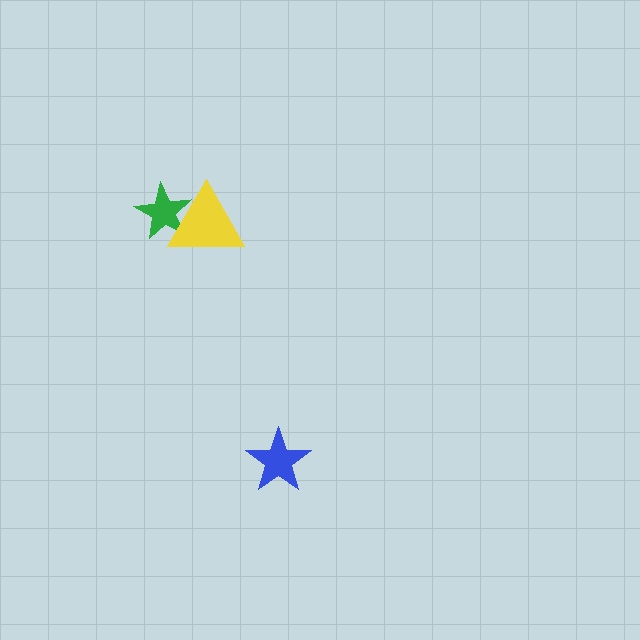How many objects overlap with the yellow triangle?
1 object overlaps with the yellow triangle.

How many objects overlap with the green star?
1 object overlaps with the green star.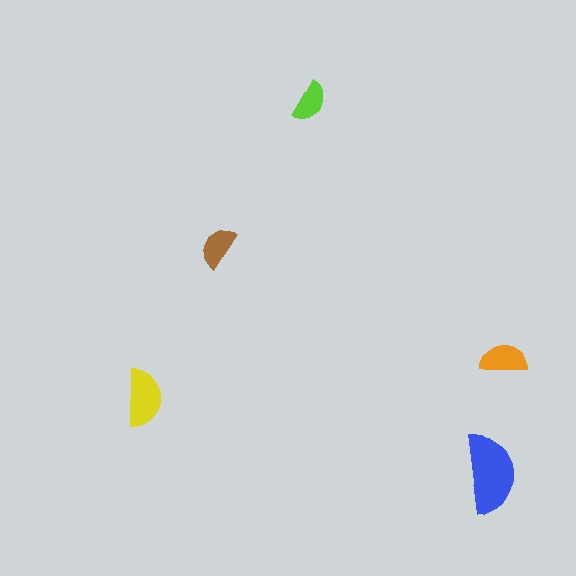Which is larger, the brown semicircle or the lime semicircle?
The brown one.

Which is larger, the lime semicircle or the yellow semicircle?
The yellow one.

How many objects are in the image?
There are 5 objects in the image.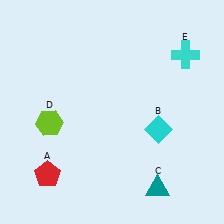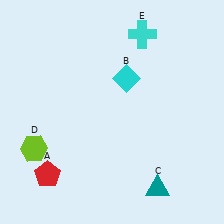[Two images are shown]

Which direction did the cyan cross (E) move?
The cyan cross (E) moved left.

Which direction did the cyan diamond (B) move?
The cyan diamond (B) moved up.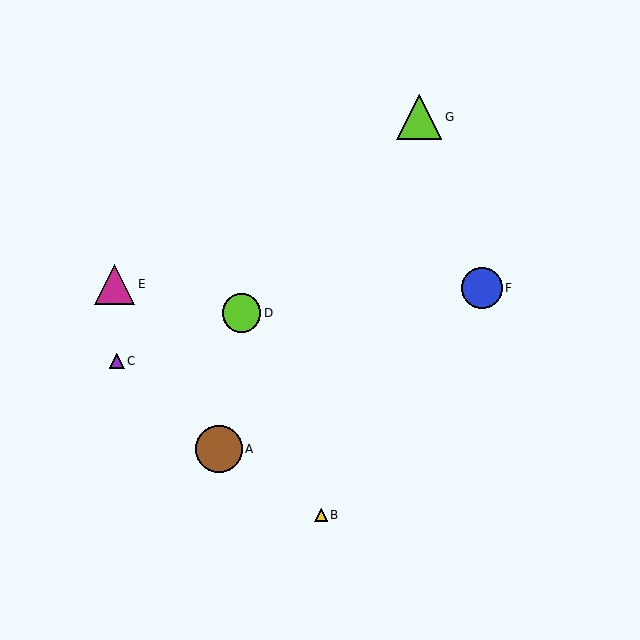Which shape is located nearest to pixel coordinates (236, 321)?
The lime circle (labeled D) at (241, 313) is nearest to that location.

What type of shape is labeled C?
Shape C is a purple triangle.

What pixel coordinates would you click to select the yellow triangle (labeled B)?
Click at (321, 515) to select the yellow triangle B.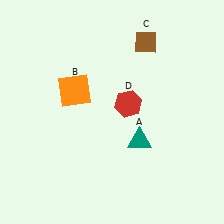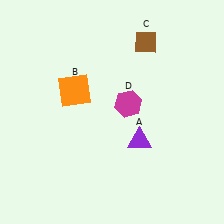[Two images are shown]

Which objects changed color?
A changed from teal to purple. D changed from red to magenta.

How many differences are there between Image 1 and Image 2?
There are 2 differences between the two images.